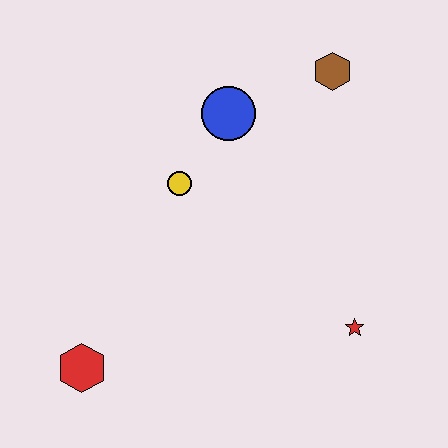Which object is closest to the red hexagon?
The yellow circle is closest to the red hexagon.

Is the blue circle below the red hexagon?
No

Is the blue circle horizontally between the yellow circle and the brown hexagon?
Yes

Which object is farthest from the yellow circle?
The red star is farthest from the yellow circle.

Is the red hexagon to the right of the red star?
No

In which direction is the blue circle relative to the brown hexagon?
The blue circle is to the left of the brown hexagon.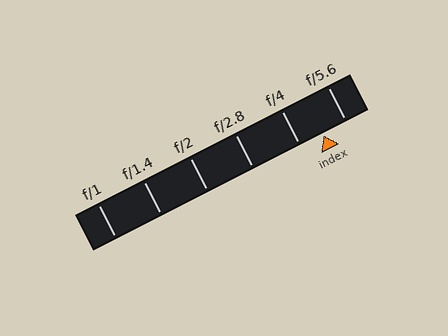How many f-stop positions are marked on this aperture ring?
There are 6 f-stop positions marked.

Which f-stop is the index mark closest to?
The index mark is closest to f/5.6.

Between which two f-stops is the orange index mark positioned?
The index mark is between f/4 and f/5.6.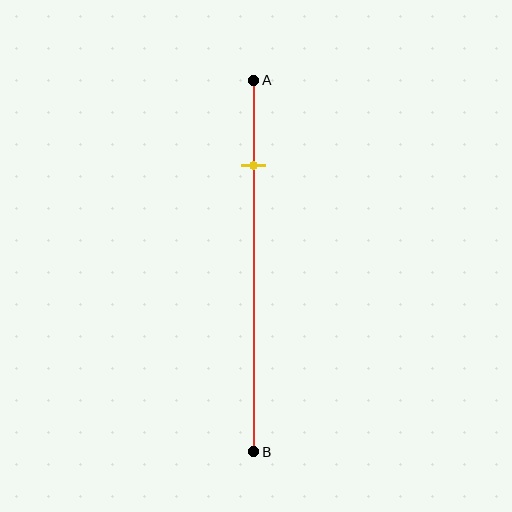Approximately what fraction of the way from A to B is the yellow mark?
The yellow mark is approximately 25% of the way from A to B.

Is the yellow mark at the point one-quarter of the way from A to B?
Yes, the mark is approximately at the one-quarter point.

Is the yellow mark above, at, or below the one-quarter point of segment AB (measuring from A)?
The yellow mark is approximately at the one-quarter point of segment AB.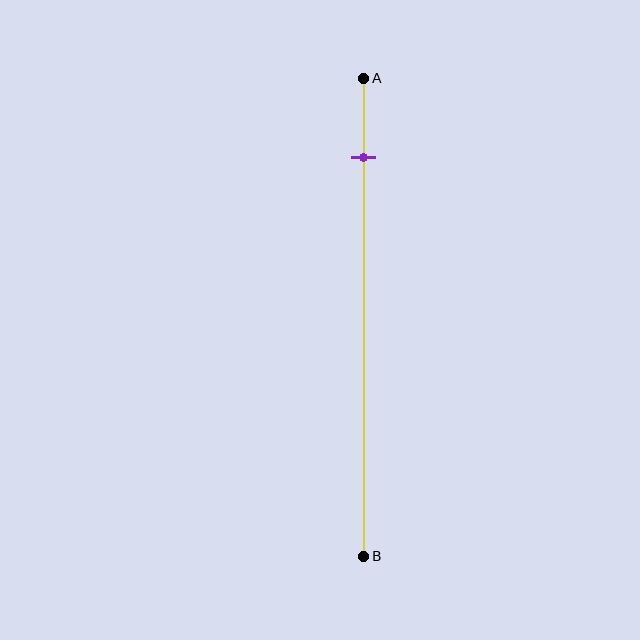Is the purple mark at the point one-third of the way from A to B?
No, the mark is at about 15% from A, not at the 33% one-third point.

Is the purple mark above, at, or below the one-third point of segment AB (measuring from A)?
The purple mark is above the one-third point of segment AB.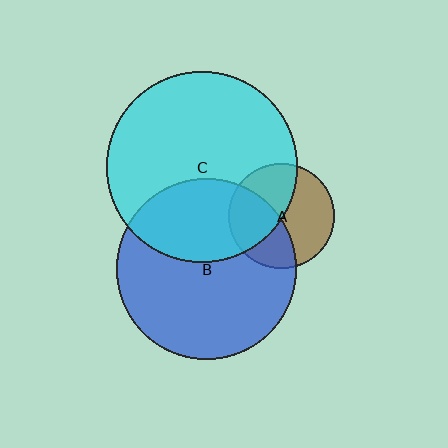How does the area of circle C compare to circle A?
Approximately 3.3 times.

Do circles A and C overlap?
Yes.